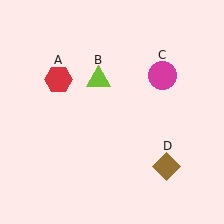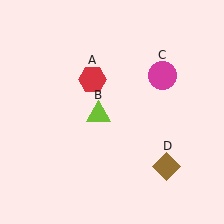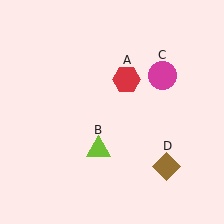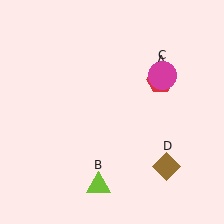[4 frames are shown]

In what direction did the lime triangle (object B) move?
The lime triangle (object B) moved down.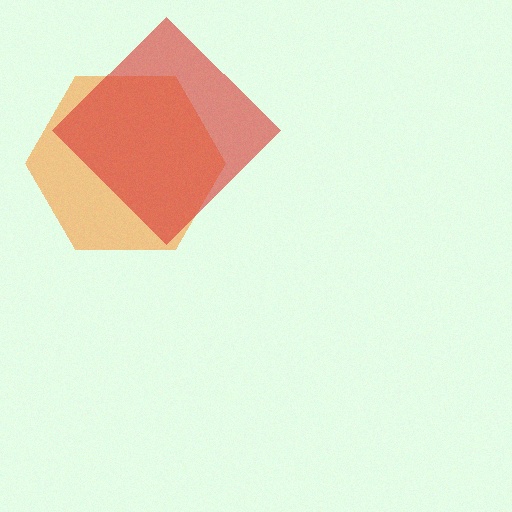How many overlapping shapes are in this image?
There are 2 overlapping shapes in the image.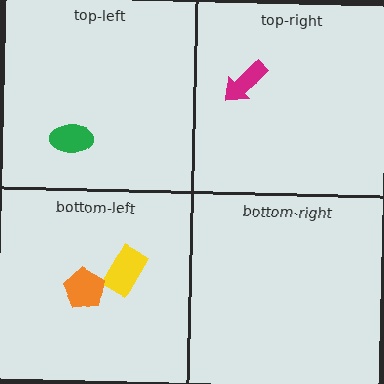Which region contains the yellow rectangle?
The bottom-left region.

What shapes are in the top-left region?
The green ellipse.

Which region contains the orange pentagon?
The bottom-left region.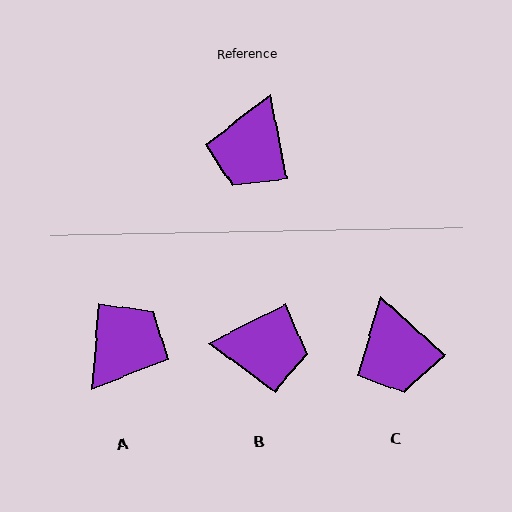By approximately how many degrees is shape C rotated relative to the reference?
Approximately 37 degrees counter-clockwise.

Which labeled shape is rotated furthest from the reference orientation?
A, about 164 degrees away.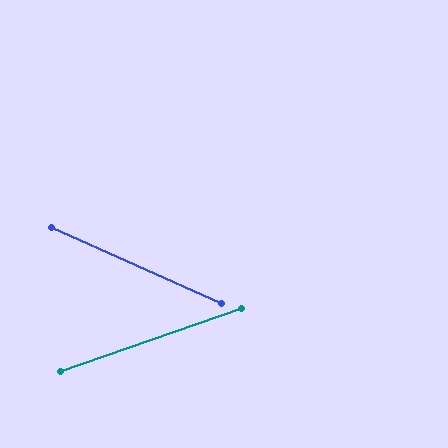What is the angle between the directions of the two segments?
Approximately 43 degrees.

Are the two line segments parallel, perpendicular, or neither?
Neither parallel nor perpendicular — they differ by about 43°.